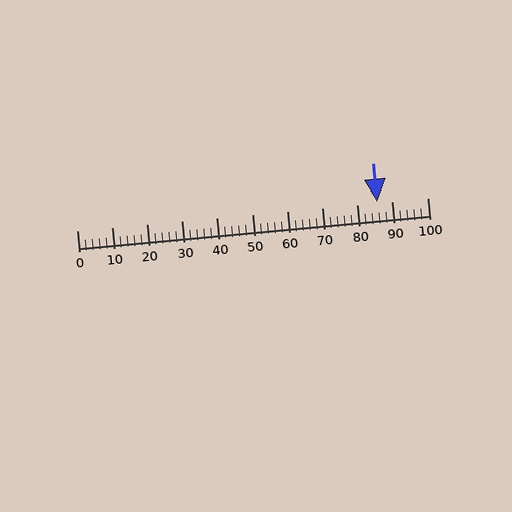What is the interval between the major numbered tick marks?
The major tick marks are spaced 10 units apart.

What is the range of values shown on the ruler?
The ruler shows values from 0 to 100.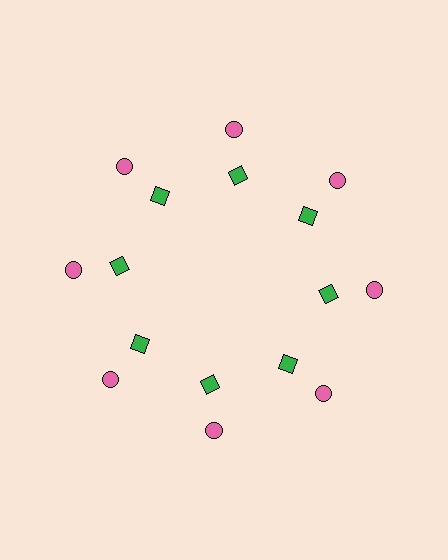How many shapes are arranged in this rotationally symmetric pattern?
There are 16 shapes, arranged in 8 groups of 2.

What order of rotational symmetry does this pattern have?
This pattern has 8-fold rotational symmetry.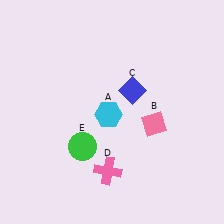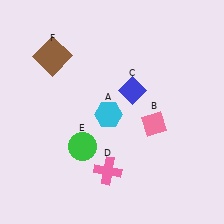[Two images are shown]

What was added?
A brown square (F) was added in Image 2.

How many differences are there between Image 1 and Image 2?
There is 1 difference between the two images.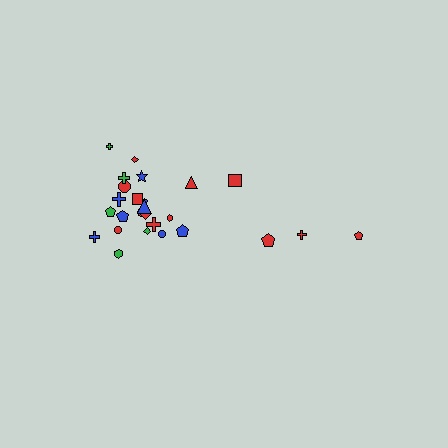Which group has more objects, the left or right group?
The left group.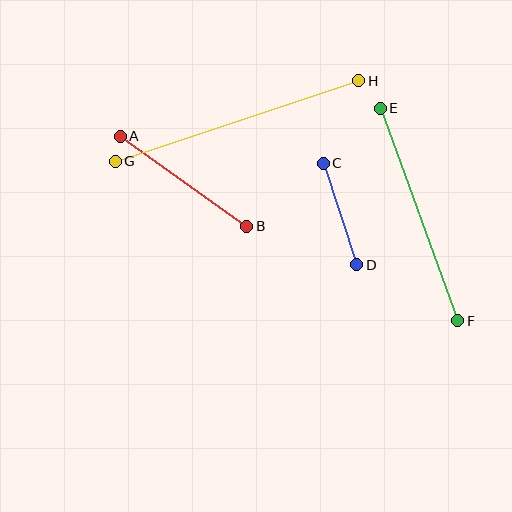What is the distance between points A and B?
The distance is approximately 155 pixels.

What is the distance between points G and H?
The distance is approximately 257 pixels.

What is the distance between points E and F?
The distance is approximately 226 pixels.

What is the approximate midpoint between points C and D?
The midpoint is at approximately (340, 214) pixels.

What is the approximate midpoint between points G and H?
The midpoint is at approximately (237, 121) pixels.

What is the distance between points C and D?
The distance is approximately 107 pixels.